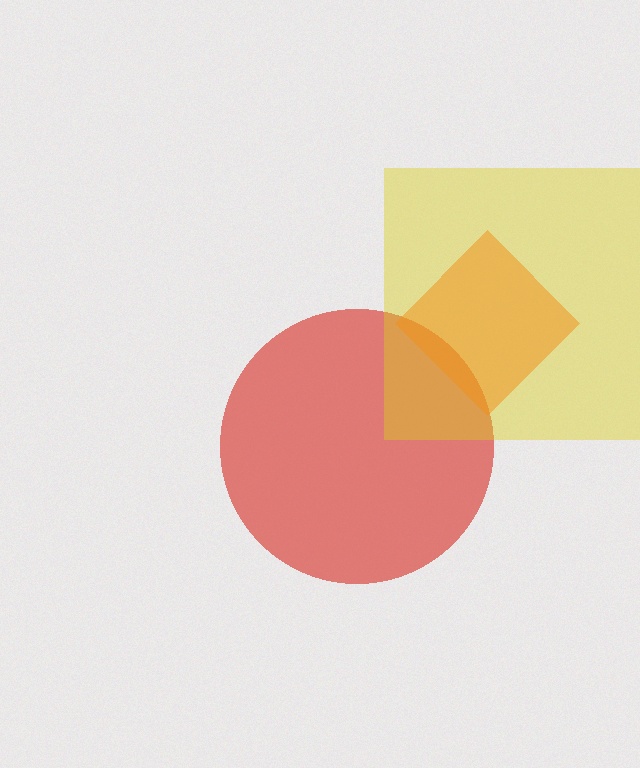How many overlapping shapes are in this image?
There are 3 overlapping shapes in the image.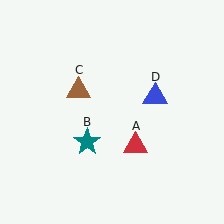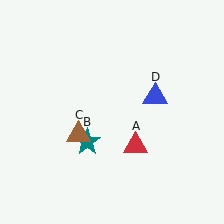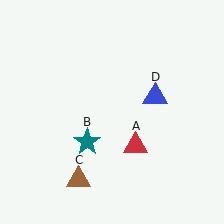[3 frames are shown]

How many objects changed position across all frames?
1 object changed position: brown triangle (object C).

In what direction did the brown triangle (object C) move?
The brown triangle (object C) moved down.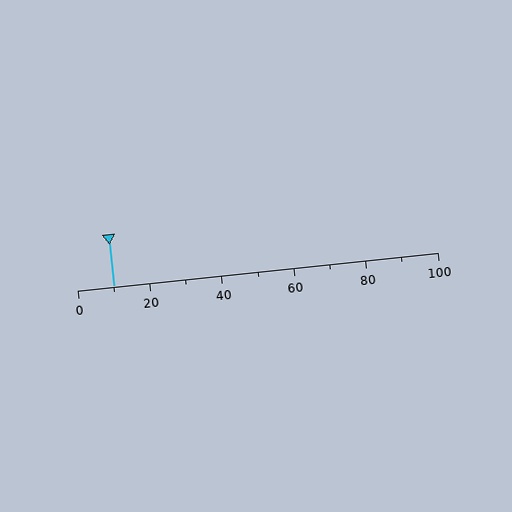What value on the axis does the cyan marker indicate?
The marker indicates approximately 10.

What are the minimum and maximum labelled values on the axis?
The axis runs from 0 to 100.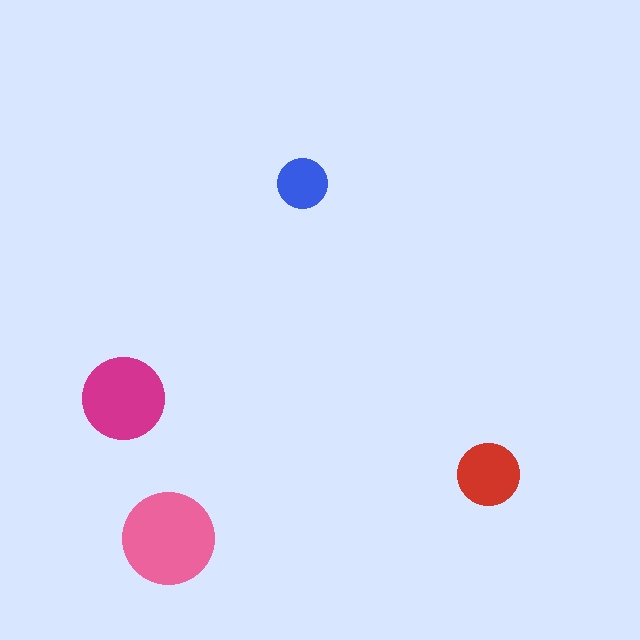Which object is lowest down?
The pink circle is bottommost.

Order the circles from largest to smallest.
the pink one, the magenta one, the red one, the blue one.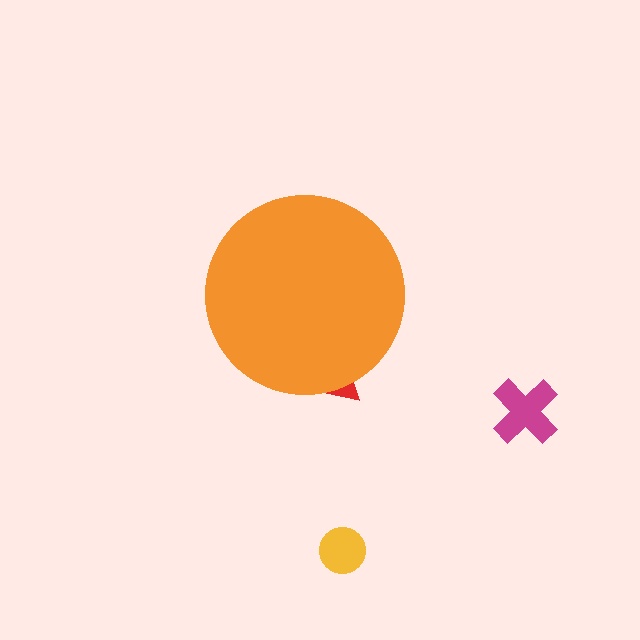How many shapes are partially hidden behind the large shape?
1 shape is partially hidden.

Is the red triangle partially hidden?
Yes, the red triangle is partially hidden behind the orange circle.